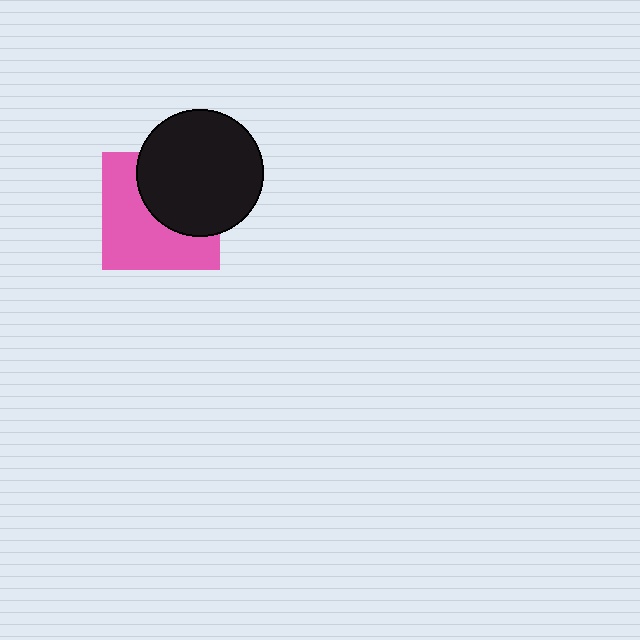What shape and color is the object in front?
The object in front is a black circle.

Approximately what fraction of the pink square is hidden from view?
Roughly 45% of the pink square is hidden behind the black circle.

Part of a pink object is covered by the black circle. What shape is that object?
It is a square.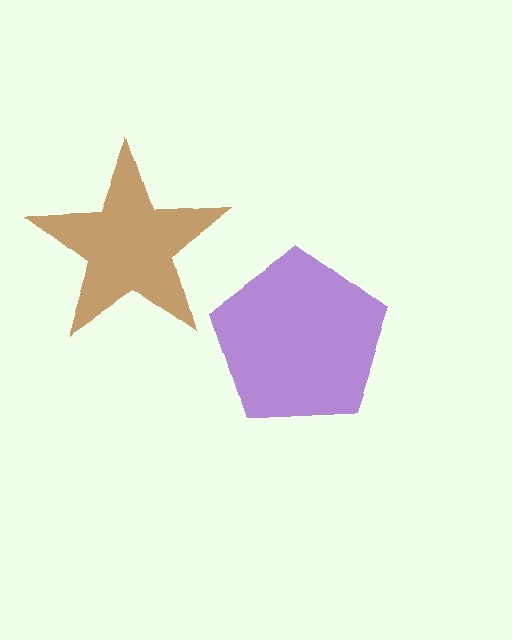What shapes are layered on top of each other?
The layered shapes are: a purple pentagon, a brown star.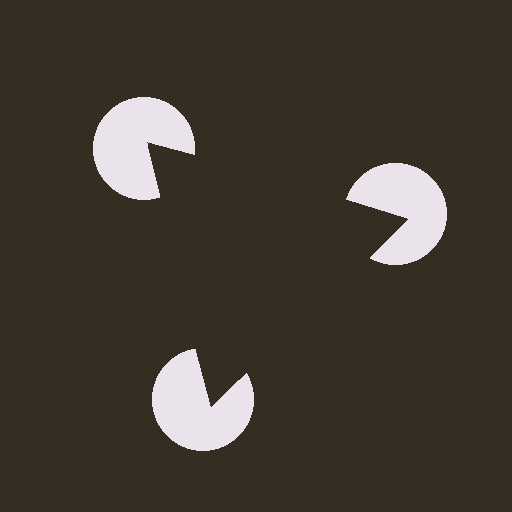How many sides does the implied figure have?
3 sides.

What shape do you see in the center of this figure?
An illusory triangle — its edges are inferred from the aligned wedge cuts in the pac-man discs, not physically drawn.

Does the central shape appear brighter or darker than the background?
It typically appears slightly darker than the background, even though no actual brightness change is drawn.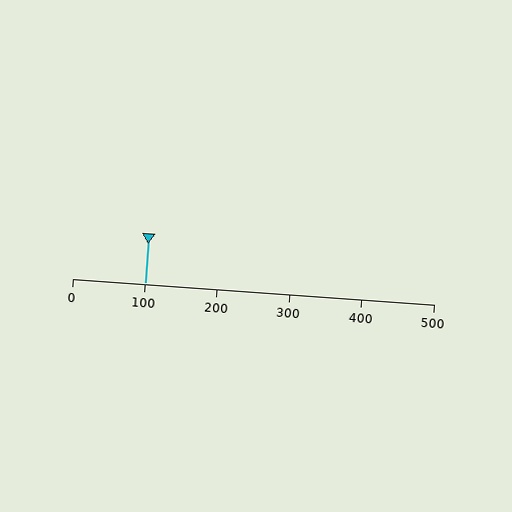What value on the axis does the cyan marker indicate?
The marker indicates approximately 100.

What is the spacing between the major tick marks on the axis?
The major ticks are spaced 100 apart.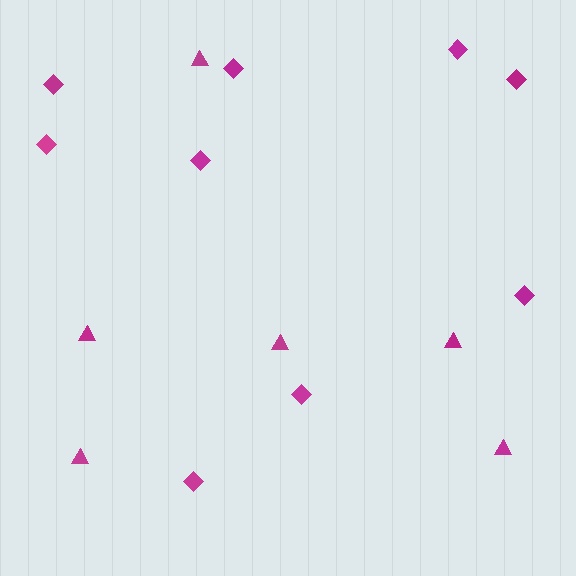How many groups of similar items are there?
There are 2 groups: one group of triangles (6) and one group of diamonds (9).